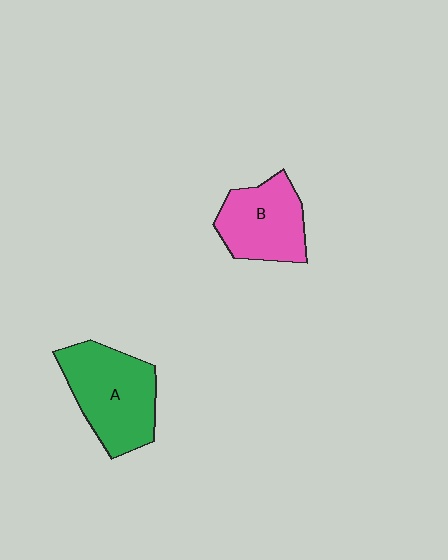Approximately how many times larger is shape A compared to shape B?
Approximately 1.3 times.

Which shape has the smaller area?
Shape B (pink).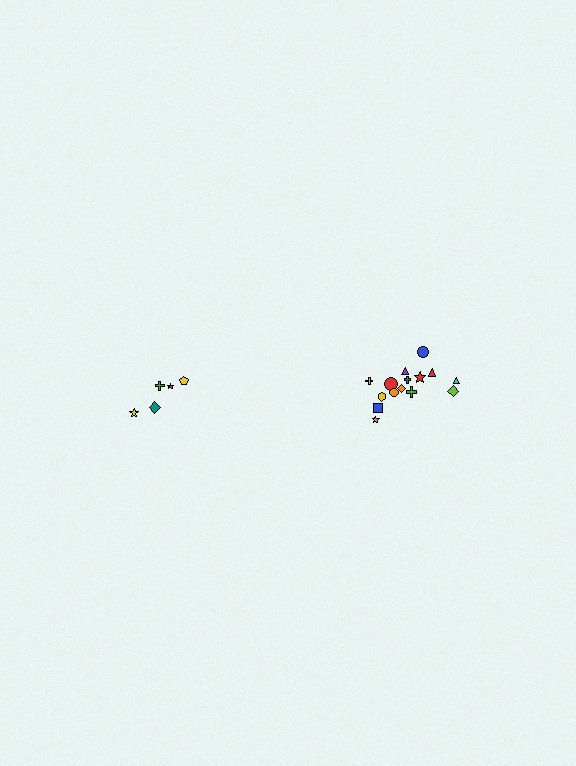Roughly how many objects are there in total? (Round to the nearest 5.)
Roughly 20 objects in total.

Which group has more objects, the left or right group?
The right group.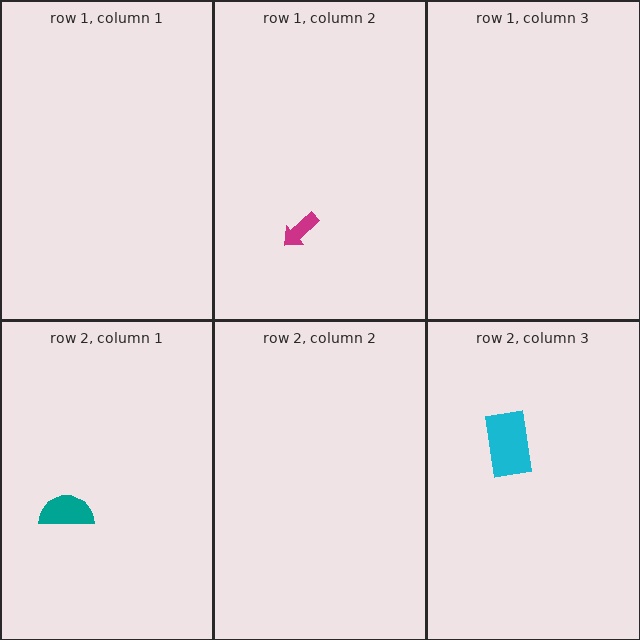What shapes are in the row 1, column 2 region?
The magenta arrow.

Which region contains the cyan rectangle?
The row 2, column 3 region.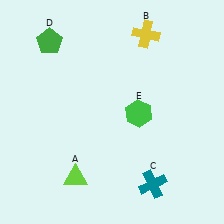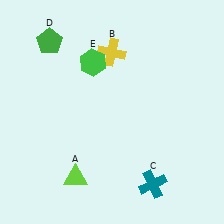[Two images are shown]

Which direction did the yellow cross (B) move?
The yellow cross (B) moved left.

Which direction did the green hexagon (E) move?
The green hexagon (E) moved up.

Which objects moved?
The objects that moved are: the yellow cross (B), the green hexagon (E).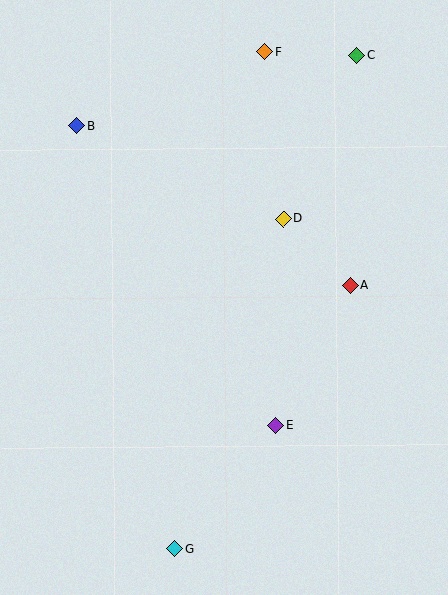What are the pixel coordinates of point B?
Point B is at (76, 126).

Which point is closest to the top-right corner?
Point C is closest to the top-right corner.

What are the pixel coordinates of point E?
Point E is at (276, 425).